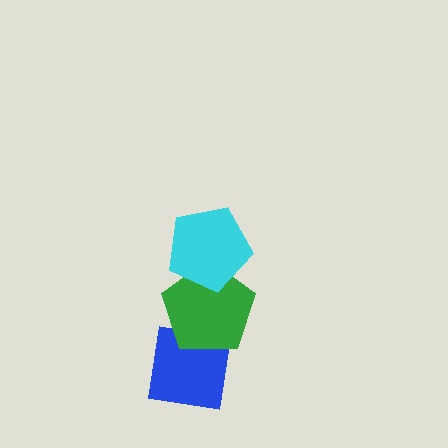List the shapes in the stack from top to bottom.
From top to bottom: the cyan pentagon, the green pentagon, the blue square.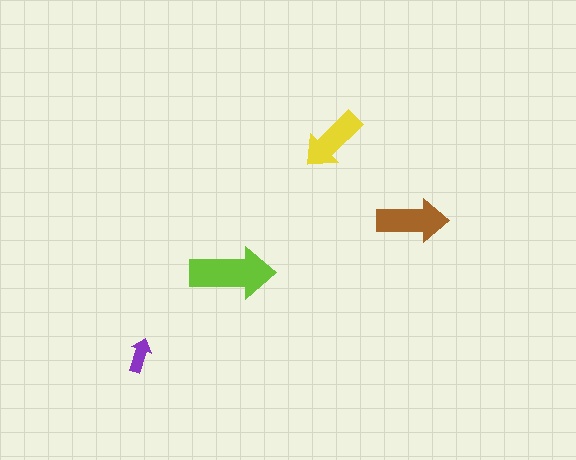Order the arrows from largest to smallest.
the lime one, the brown one, the yellow one, the purple one.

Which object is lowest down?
The purple arrow is bottommost.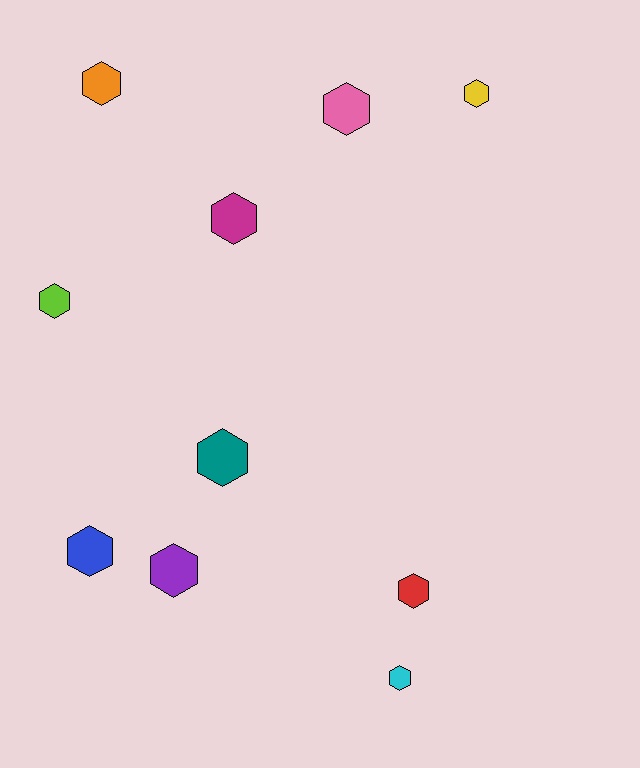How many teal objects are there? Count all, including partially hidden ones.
There is 1 teal object.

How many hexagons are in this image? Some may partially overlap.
There are 10 hexagons.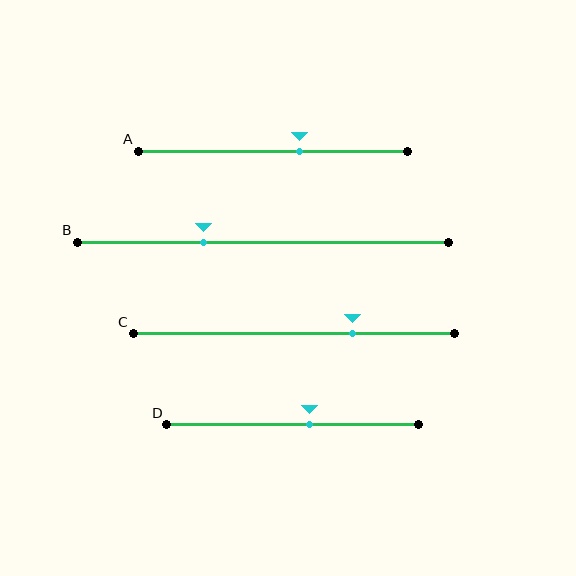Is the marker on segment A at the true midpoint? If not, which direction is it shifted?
No, the marker on segment A is shifted to the right by about 10% of the segment length.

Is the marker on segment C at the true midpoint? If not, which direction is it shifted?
No, the marker on segment C is shifted to the right by about 18% of the segment length.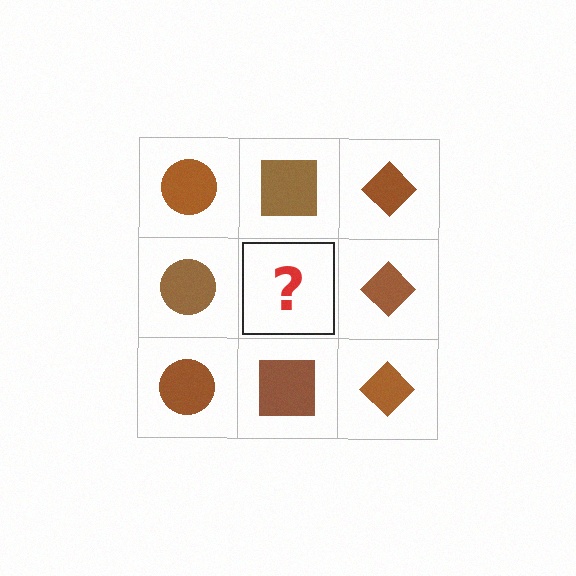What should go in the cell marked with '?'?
The missing cell should contain a brown square.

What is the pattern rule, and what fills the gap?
The rule is that each column has a consistent shape. The gap should be filled with a brown square.